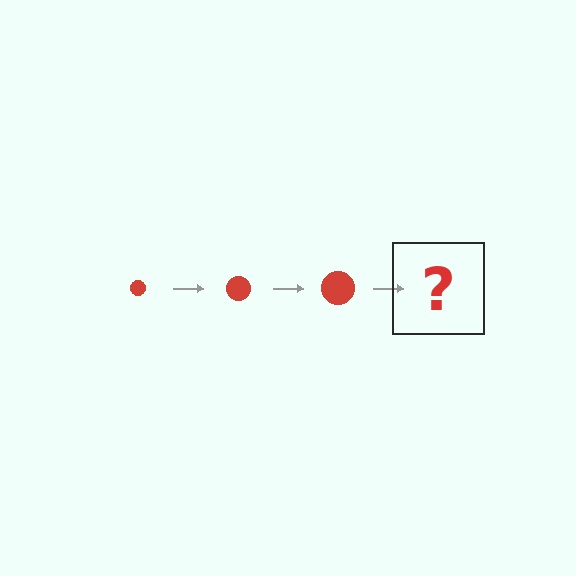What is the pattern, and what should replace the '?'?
The pattern is that the circle gets progressively larger each step. The '?' should be a red circle, larger than the previous one.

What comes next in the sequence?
The next element should be a red circle, larger than the previous one.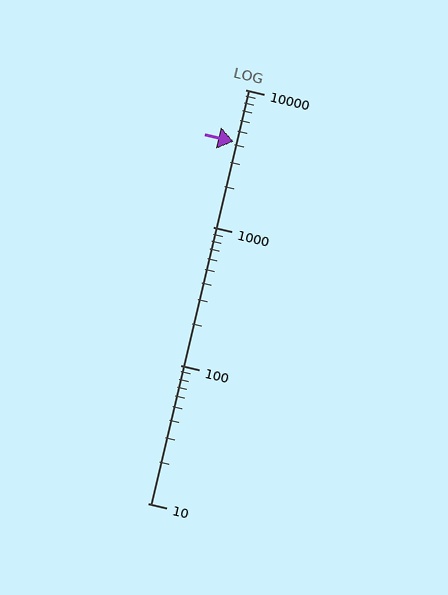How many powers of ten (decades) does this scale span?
The scale spans 3 decades, from 10 to 10000.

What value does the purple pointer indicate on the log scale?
The pointer indicates approximately 4200.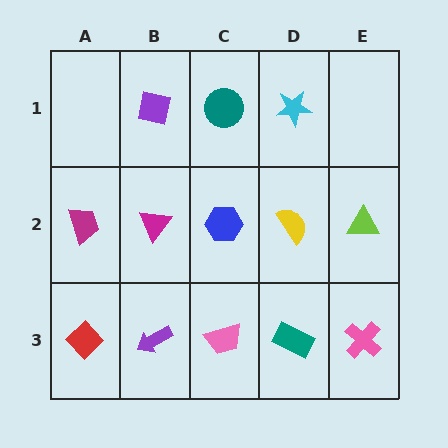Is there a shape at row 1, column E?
No, that cell is empty.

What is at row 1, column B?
A purple square.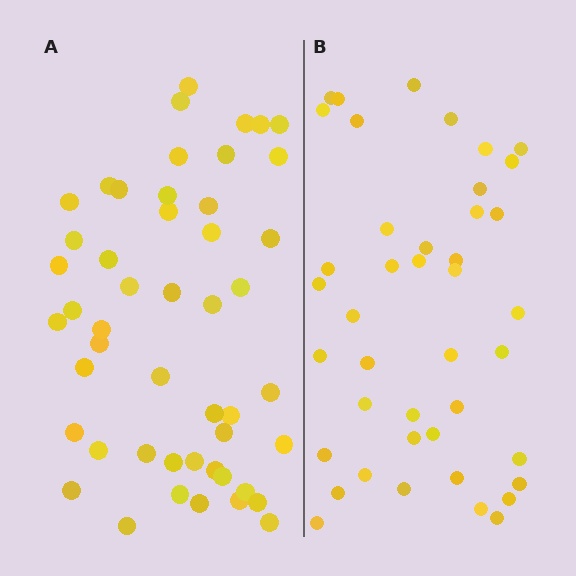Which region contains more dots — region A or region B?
Region A (the left region) has more dots.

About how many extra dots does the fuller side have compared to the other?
Region A has roughly 8 or so more dots than region B.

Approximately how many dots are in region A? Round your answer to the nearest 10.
About 50 dots. (The exact count is 49, which rounds to 50.)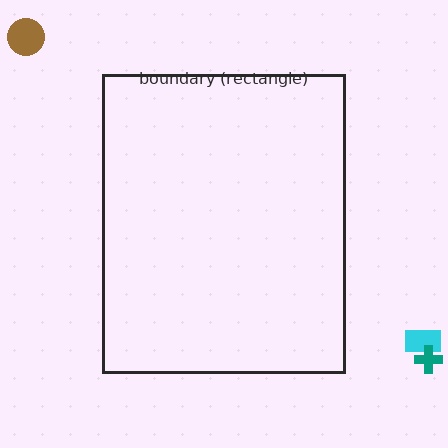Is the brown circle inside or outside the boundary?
Outside.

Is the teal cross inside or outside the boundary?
Outside.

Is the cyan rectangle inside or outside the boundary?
Outside.